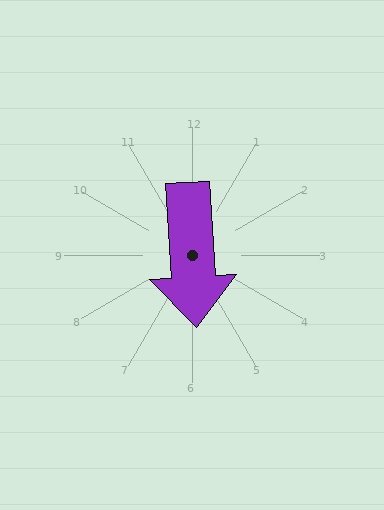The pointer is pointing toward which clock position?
Roughly 6 o'clock.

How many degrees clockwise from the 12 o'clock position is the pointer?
Approximately 176 degrees.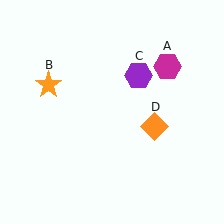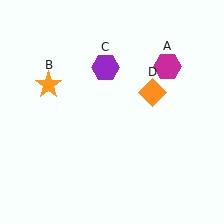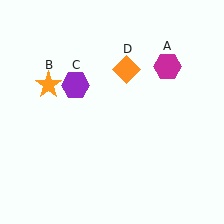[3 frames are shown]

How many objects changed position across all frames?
2 objects changed position: purple hexagon (object C), orange diamond (object D).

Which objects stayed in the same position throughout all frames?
Magenta hexagon (object A) and orange star (object B) remained stationary.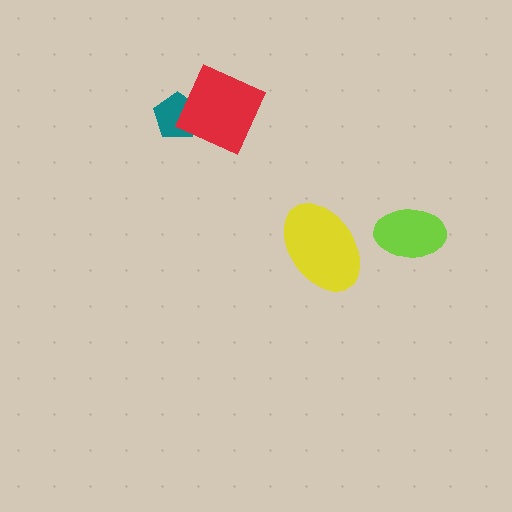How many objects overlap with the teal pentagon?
1 object overlaps with the teal pentagon.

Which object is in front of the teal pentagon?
The red diamond is in front of the teal pentagon.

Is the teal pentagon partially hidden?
Yes, it is partially covered by another shape.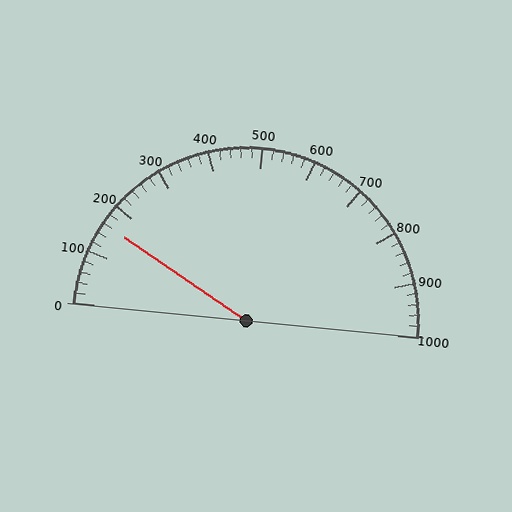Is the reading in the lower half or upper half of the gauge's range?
The reading is in the lower half of the range (0 to 1000).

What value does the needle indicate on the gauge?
The needle indicates approximately 160.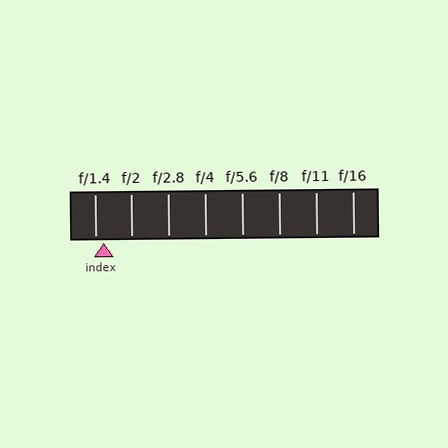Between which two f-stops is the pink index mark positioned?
The index mark is between f/1.4 and f/2.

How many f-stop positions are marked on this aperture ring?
There are 8 f-stop positions marked.